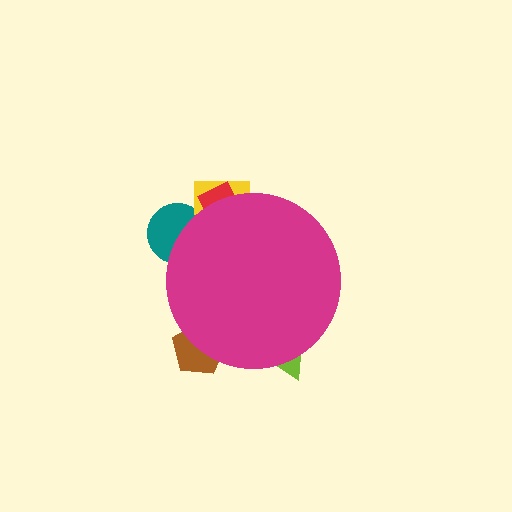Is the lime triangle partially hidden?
Yes, the lime triangle is partially hidden behind the magenta circle.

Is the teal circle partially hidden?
Yes, the teal circle is partially hidden behind the magenta circle.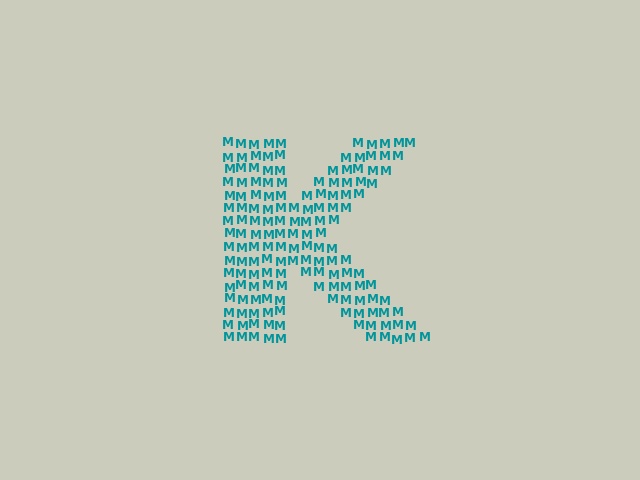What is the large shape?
The large shape is the letter K.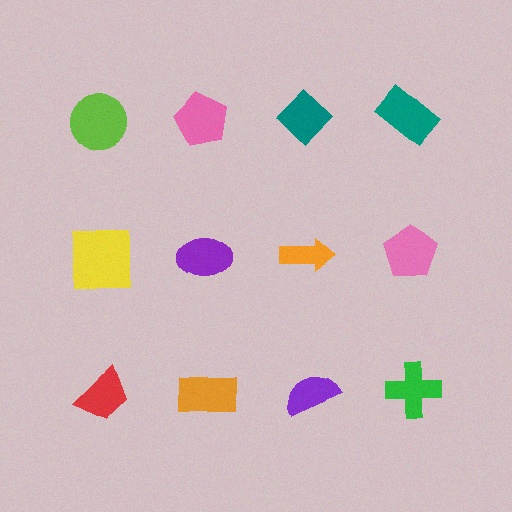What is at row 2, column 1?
A yellow square.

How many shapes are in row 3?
4 shapes.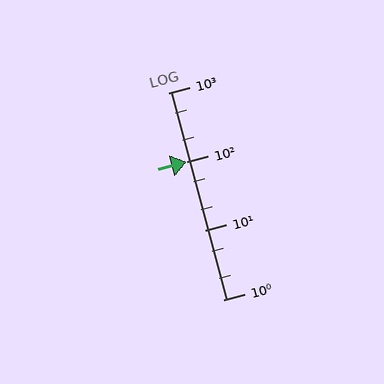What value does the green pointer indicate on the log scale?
The pointer indicates approximately 100.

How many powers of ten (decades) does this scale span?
The scale spans 3 decades, from 1 to 1000.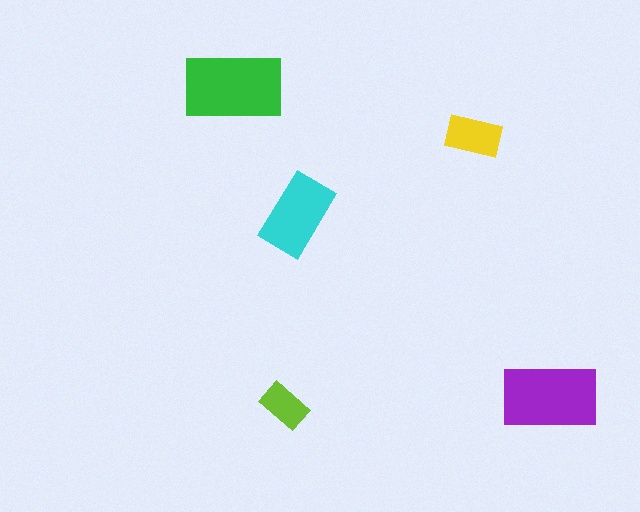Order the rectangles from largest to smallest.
the green one, the purple one, the cyan one, the yellow one, the lime one.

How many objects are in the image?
There are 5 objects in the image.